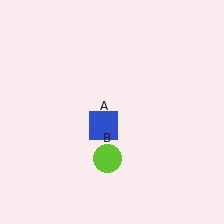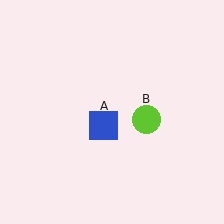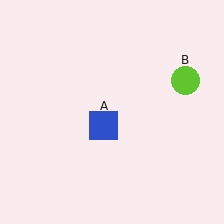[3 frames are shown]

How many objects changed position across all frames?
1 object changed position: lime circle (object B).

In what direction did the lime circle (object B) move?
The lime circle (object B) moved up and to the right.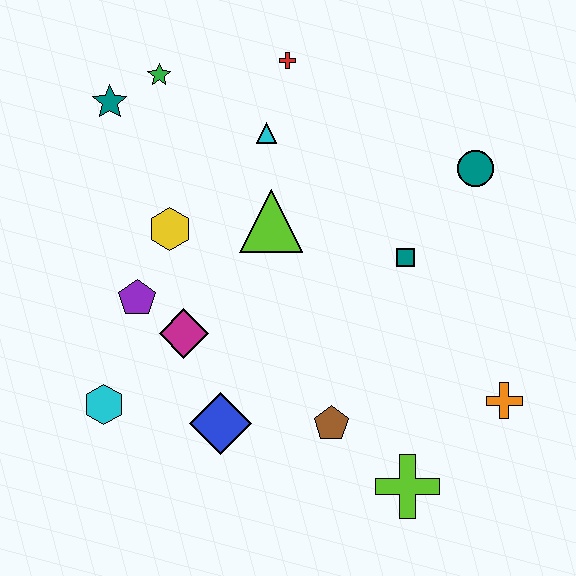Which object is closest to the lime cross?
The brown pentagon is closest to the lime cross.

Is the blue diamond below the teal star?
Yes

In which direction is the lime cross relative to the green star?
The lime cross is below the green star.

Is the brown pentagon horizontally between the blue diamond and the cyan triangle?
No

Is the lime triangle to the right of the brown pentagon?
No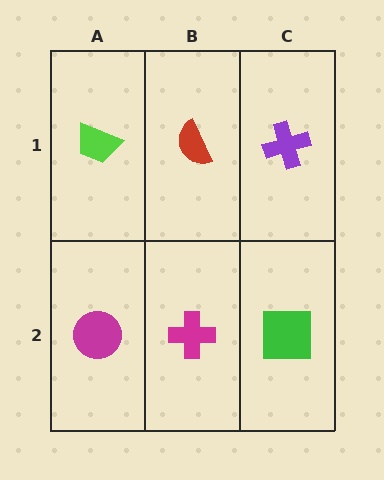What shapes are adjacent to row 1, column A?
A magenta circle (row 2, column A), a red semicircle (row 1, column B).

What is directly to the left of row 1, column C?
A red semicircle.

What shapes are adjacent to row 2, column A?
A lime trapezoid (row 1, column A), a magenta cross (row 2, column B).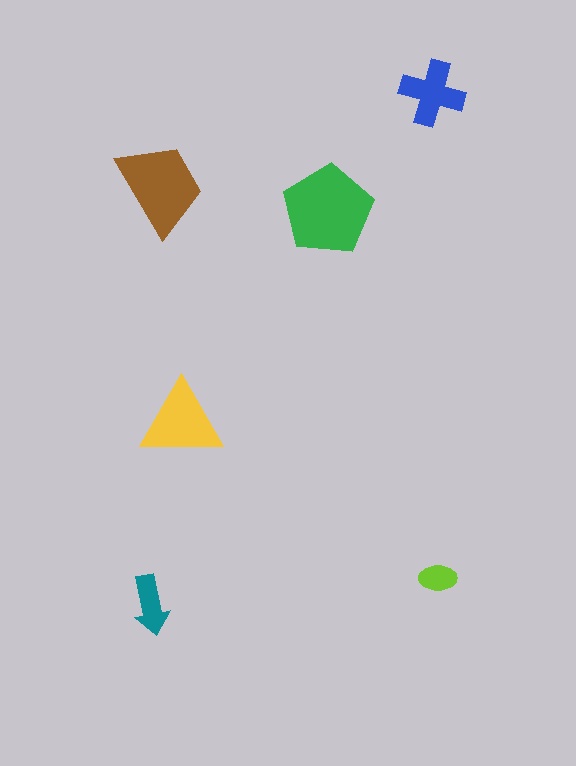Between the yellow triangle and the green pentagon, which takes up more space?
The green pentagon.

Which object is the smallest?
The lime ellipse.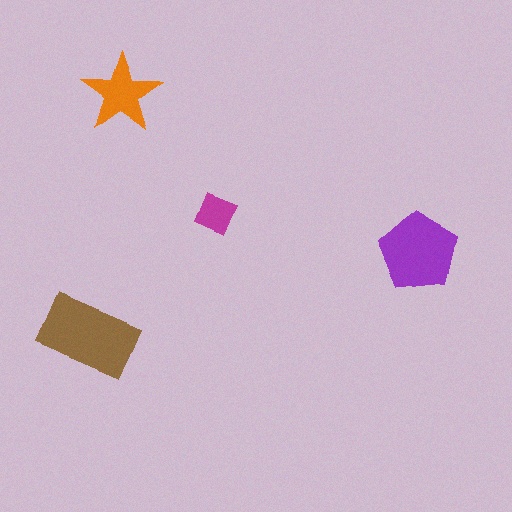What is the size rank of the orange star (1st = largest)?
3rd.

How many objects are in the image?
There are 4 objects in the image.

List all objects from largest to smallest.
The brown rectangle, the purple pentagon, the orange star, the magenta diamond.